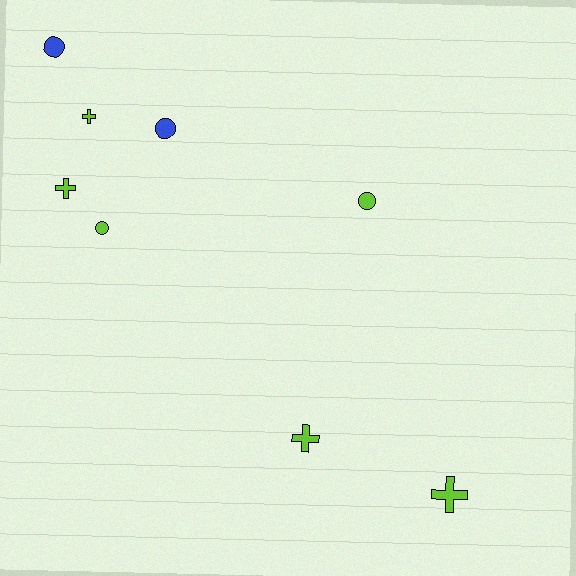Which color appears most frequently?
Lime, with 6 objects.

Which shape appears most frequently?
Circle, with 4 objects.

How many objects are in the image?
There are 8 objects.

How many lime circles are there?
There are 2 lime circles.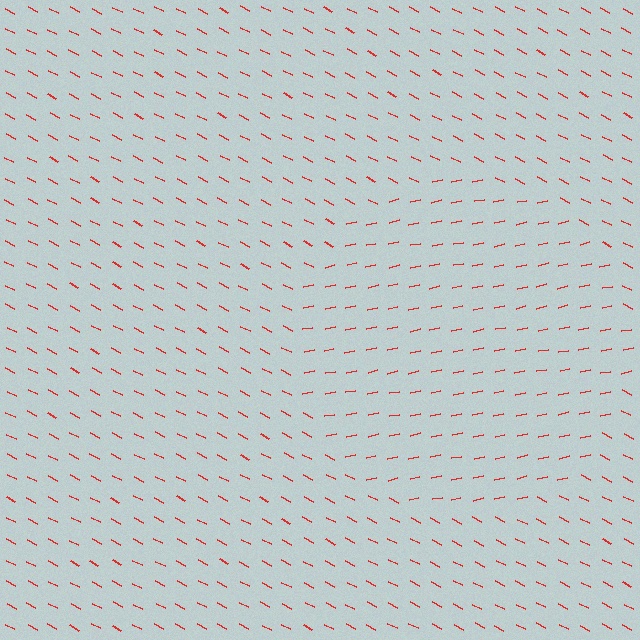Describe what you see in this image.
The image is filled with small red line segments. A circle region in the image has lines oriented differently from the surrounding lines, creating a visible texture boundary.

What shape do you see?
I see a circle.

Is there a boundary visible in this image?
Yes, there is a texture boundary formed by a change in line orientation.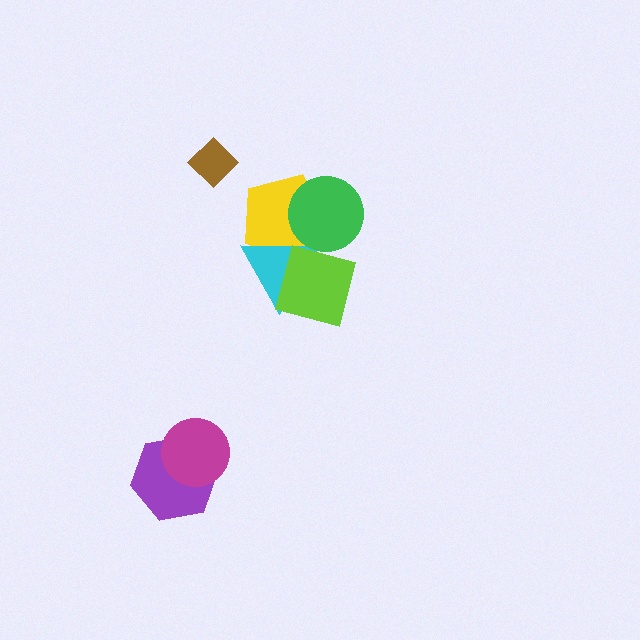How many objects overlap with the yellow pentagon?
2 objects overlap with the yellow pentagon.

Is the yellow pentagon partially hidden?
Yes, it is partially covered by another shape.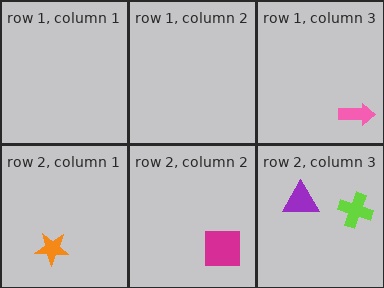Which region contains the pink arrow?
The row 1, column 3 region.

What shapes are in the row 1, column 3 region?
The pink arrow.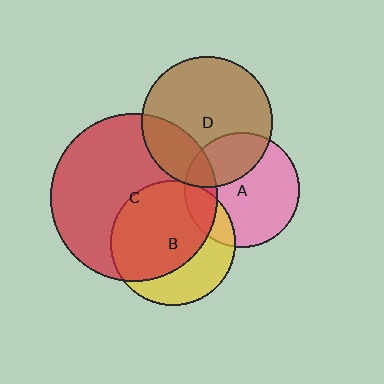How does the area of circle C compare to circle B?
Approximately 1.8 times.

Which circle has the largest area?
Circle C (red).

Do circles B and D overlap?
Yes.